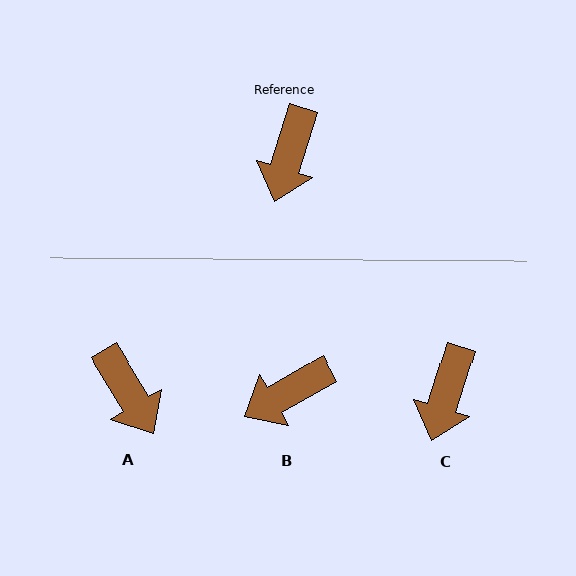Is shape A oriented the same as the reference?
No, it is off by about 48 degrees.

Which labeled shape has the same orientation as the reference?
C.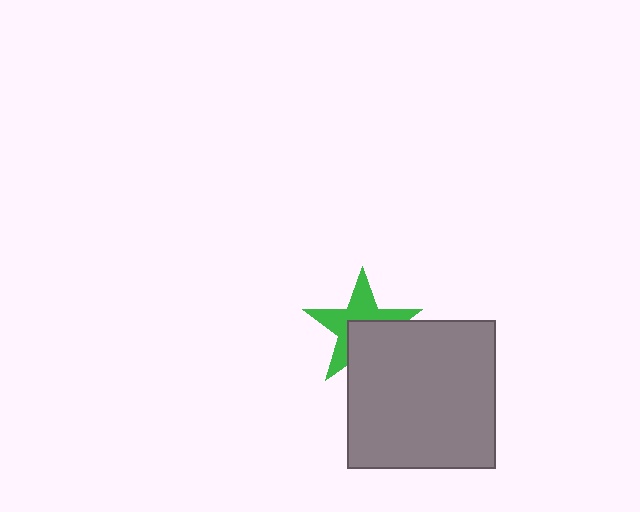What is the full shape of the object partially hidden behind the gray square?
The partially hidden object is a green star.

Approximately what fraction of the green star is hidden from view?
Roughly 44% of the green star is hidden behind the gray square.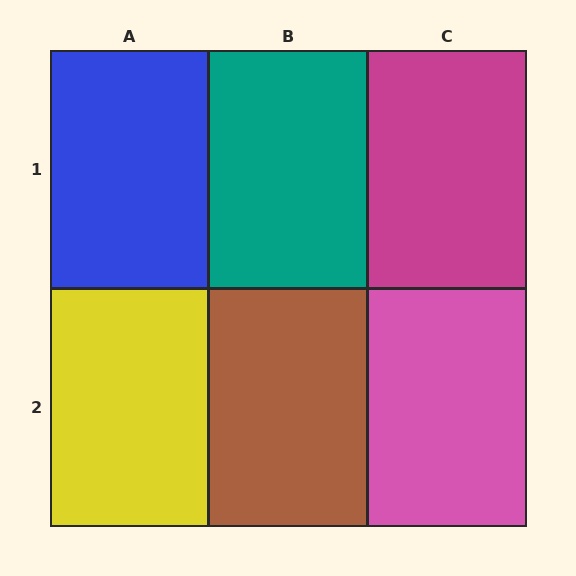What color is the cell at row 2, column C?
Pink.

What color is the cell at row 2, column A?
Yellow.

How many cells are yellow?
1 cell is yellow.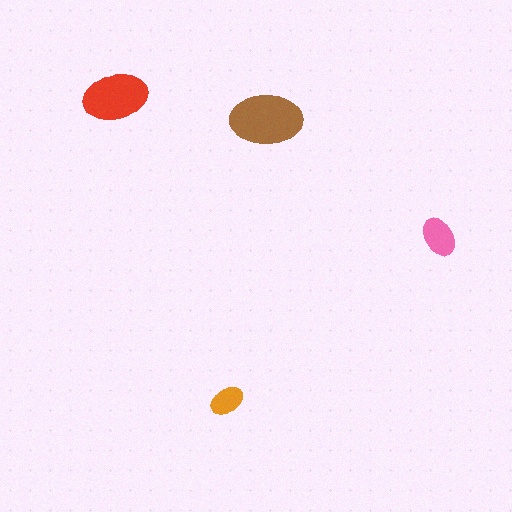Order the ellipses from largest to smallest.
the brown one, the red one, the pink one, the orange one.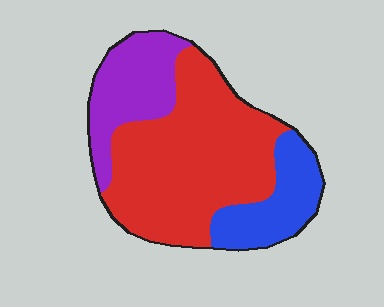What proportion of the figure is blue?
Blue covers roughly 20% of the figure.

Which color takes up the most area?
Red, at roughly 60%.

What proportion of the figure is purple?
Purple takes up about one fifth (1/5) of the figure.